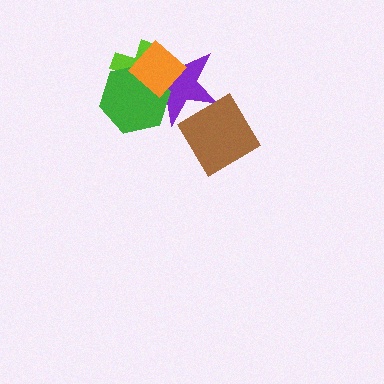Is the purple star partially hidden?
Yes, it is partially covered by another shape.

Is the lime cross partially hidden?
Yes, it is partially covered by another shape.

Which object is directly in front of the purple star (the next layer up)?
The green hexagon is directly in front of the purple star.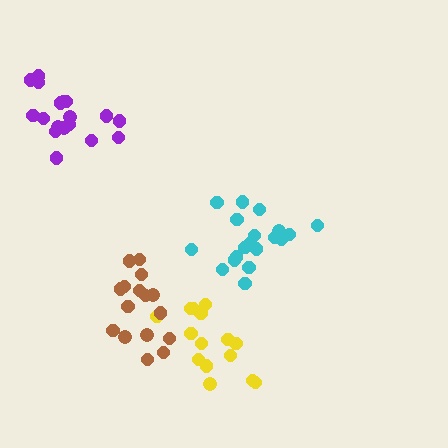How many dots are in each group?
Group 1: 19 dots, Group 2: 15 dots, Group 3: 18 dots, Group 4: 16 dots (68 total).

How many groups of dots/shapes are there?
There are 4 groups.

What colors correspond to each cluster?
The clusters are colored: cyan, yellow, purple, brown.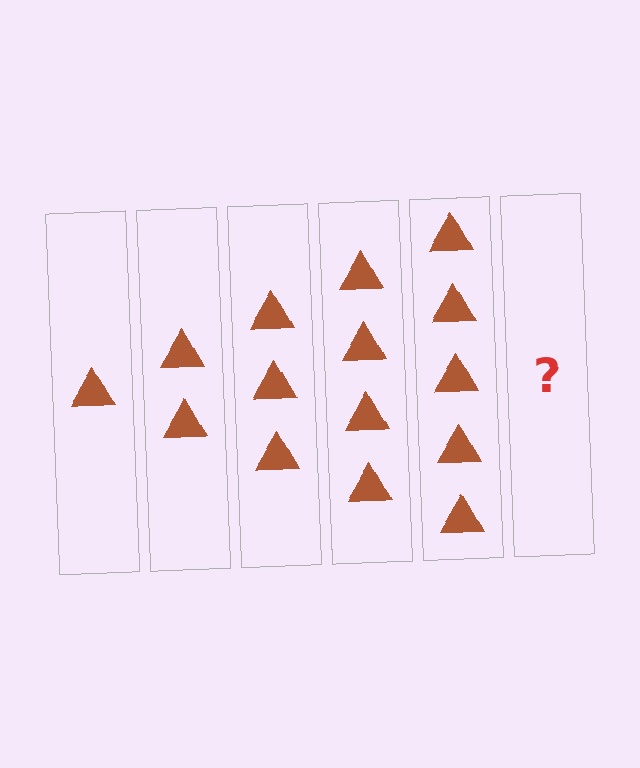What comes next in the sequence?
The next element should be 6 triangles.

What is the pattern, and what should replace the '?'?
The pattern is that each step adds one more triangle. The '?' should be 6 triangles.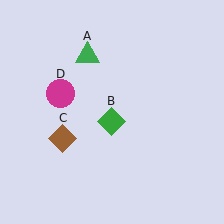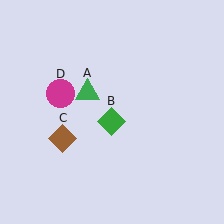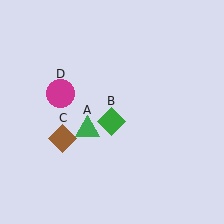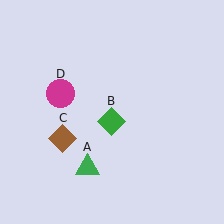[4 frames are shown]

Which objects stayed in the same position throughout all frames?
Green diamond (object B) and brown diamond (object C) and magenta circle (object D) remained stationary.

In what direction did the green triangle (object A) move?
The green triangle (object A) moved down.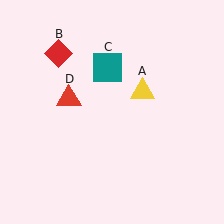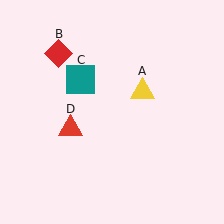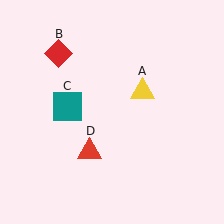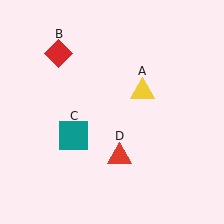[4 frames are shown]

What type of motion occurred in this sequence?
The teal square (object C), red triangle (object D) rotated counterclockwise around the center of the scene.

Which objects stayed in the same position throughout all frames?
Yellow triangle (object A) and red diamond (object B) remained stationary.